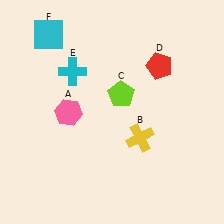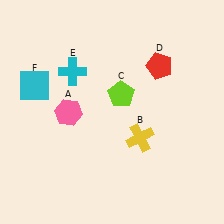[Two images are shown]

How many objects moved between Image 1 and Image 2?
1 object moved between the two images.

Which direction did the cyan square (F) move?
The cyan square (F) moved down.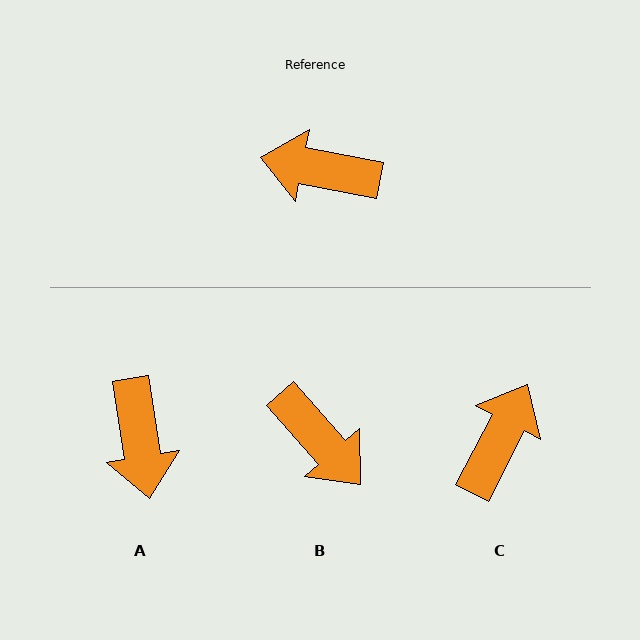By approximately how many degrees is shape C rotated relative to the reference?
Approximately 106 degrees clockwise.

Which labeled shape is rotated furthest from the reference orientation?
B, about 142 degrees away.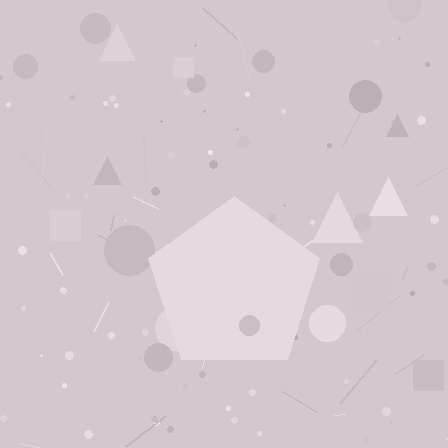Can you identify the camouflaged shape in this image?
The camouflaged shape is a pentagon.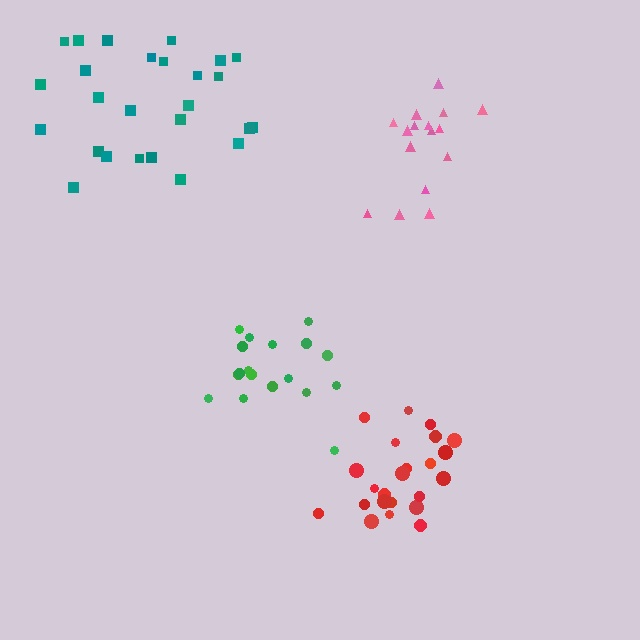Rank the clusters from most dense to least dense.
red, pink, green, teal.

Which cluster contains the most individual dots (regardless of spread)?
Teal (26).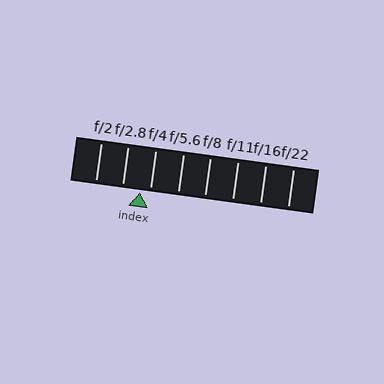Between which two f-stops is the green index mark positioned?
The index mark is between f/2.8 and f/4.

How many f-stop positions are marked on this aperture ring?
There are 8 f-stop positions marked.